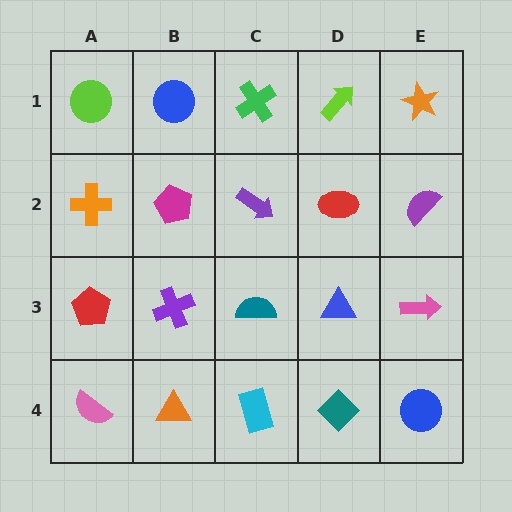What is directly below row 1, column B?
A magenta pentagon.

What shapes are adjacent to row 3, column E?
A purple semicircle (row 2, column E), a blue circle (row 4, column E), a blue triangle (row 3, column D).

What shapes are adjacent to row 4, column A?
A red pentagon (row 3, column A), an orange triangle (row 4, column B).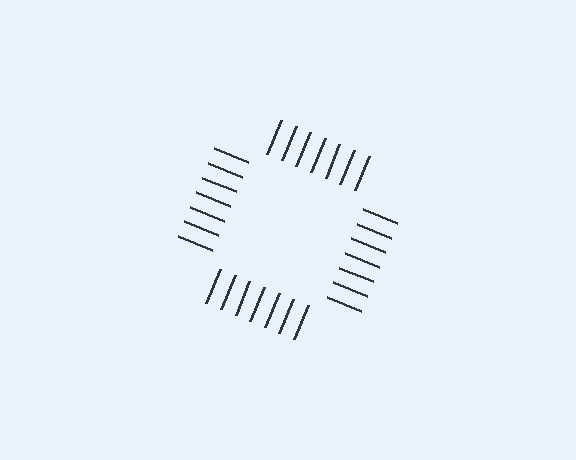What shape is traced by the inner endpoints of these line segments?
An illusory square — the line segments terminate on its edges but no continuous stroke is drawn.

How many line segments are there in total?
28 — 7 along each of the 4 edges.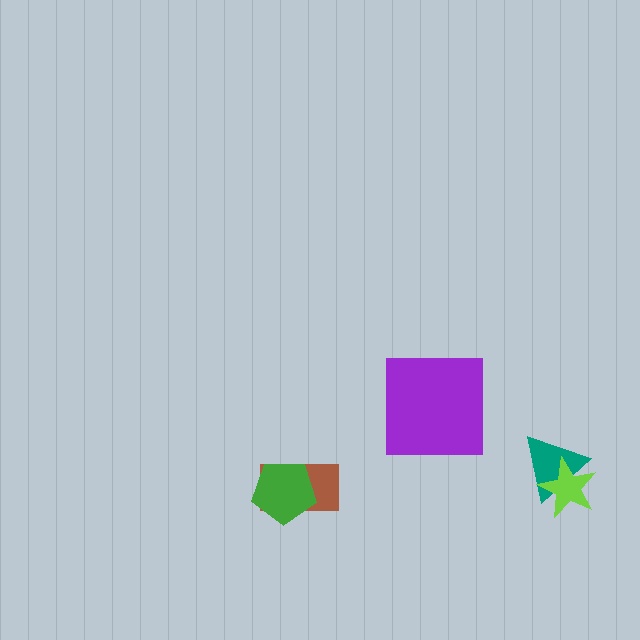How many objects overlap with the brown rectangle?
1 object overlaps with the brown rectangle.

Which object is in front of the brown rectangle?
The green pentagon is in front of the brown rectangle.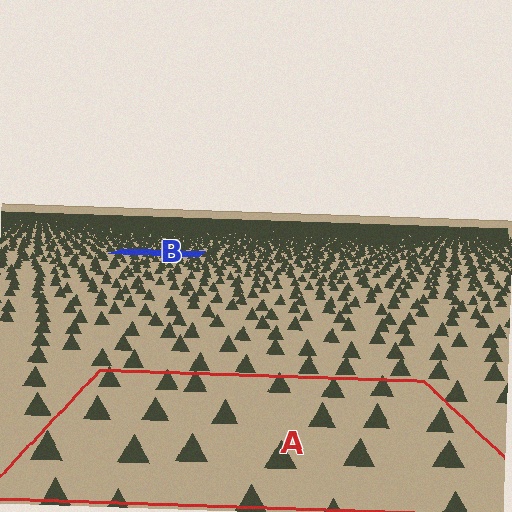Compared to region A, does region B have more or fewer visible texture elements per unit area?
Region B has more texture elements per unit area — they are packed more densely because it is farther away.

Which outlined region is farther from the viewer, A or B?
Region B is farther from the viewer — the texture elements inside it appear smaller and more densely packed.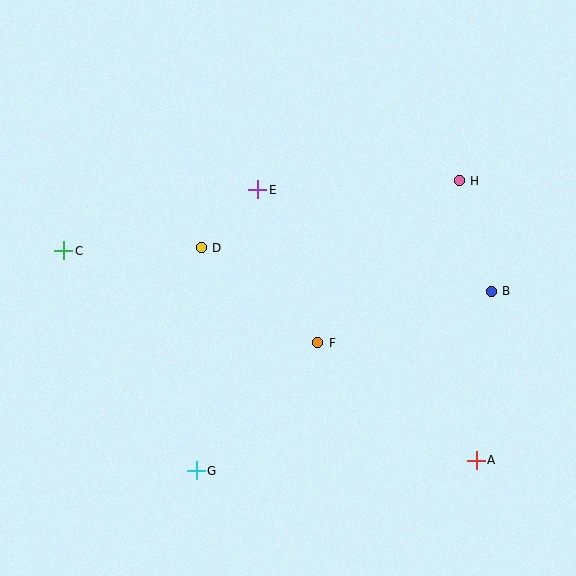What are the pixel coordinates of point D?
Point D is at (201, 248).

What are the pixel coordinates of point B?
Point B is at (491, 291).